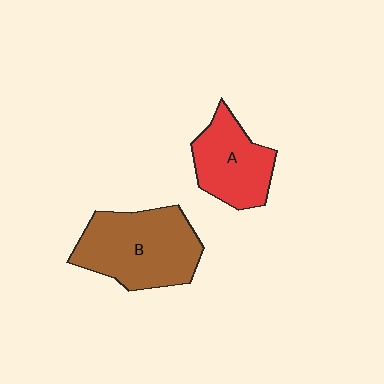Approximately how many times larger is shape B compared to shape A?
Approximately 1.4 times.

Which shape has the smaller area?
Shape A (red).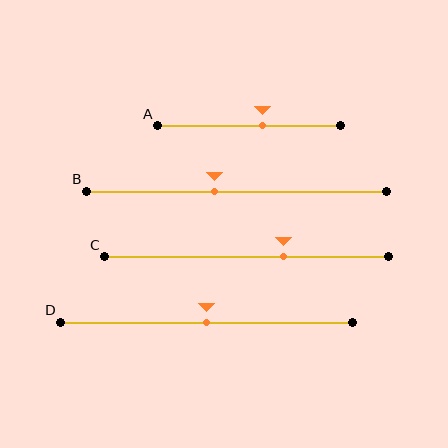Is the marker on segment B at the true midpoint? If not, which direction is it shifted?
No, the marker on segment B is shifted to the left by about 7% of the segment length.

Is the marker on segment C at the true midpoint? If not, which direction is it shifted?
No, the marker on segment C is shifted to the right by about 13% of the segment length.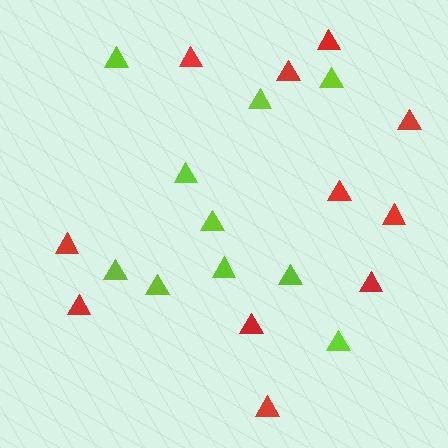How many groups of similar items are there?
There are 2 groups: one group of lime triangles (10) and one group of red triangles (11).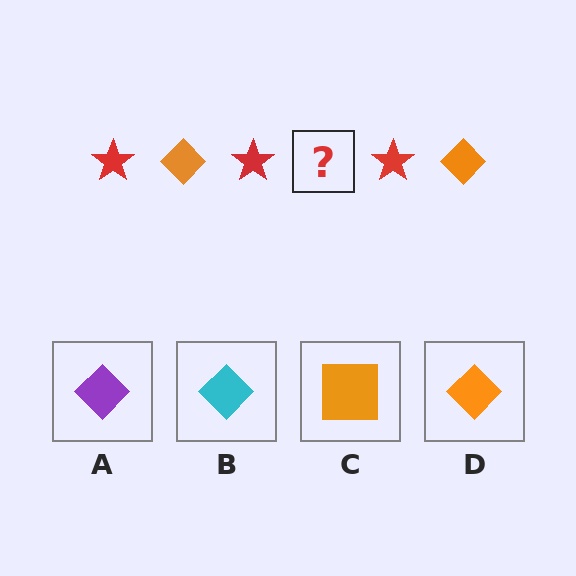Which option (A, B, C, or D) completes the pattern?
D.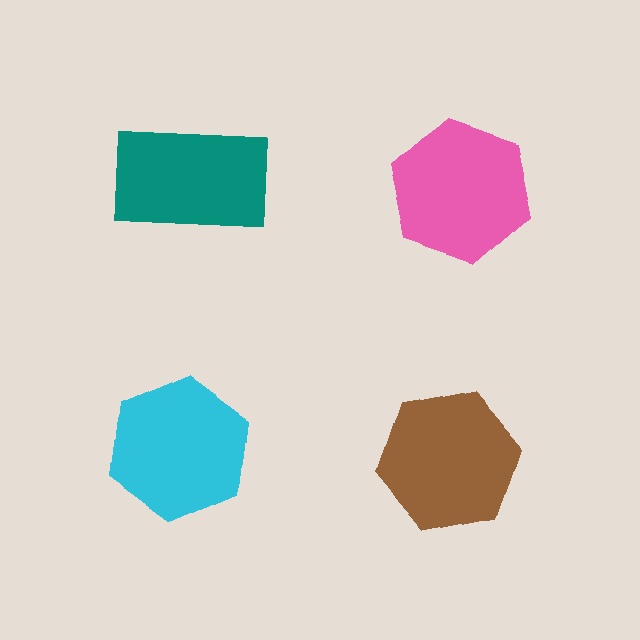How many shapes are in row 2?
2 shapes.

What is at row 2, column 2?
A brown hexagon.